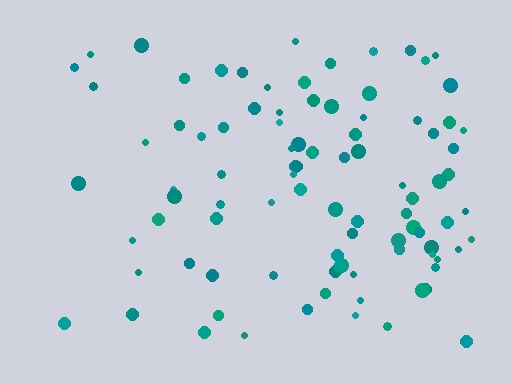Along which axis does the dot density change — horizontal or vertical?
Horizontal.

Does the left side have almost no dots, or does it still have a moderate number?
Still a moderate number, just noticeably fewer than the right.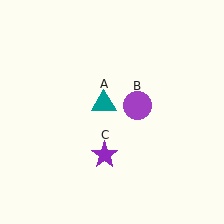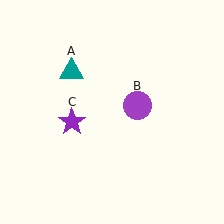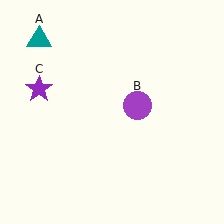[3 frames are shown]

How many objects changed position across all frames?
2 objects changed position: teal triangle (object A), purple star (object C).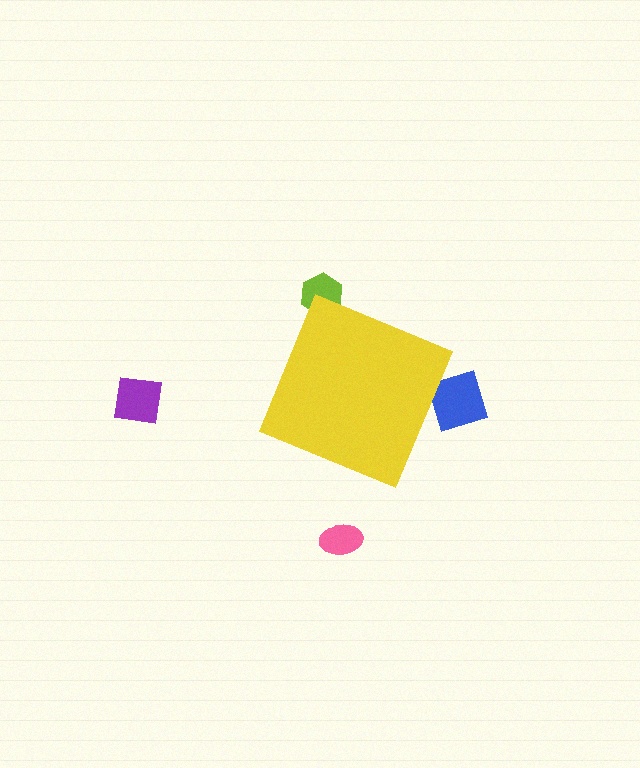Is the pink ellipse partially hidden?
No, the pink ellipse is fully visible.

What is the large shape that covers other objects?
A yellow diamond.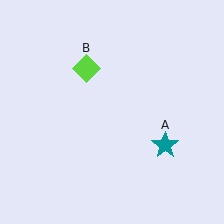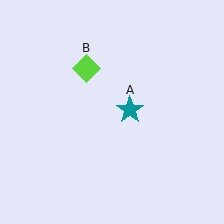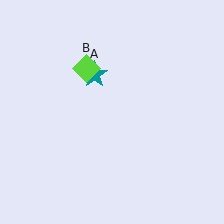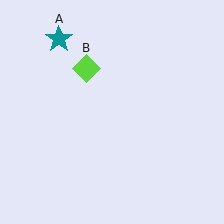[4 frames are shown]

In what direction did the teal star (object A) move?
The teal star (object A) moved up and to the left.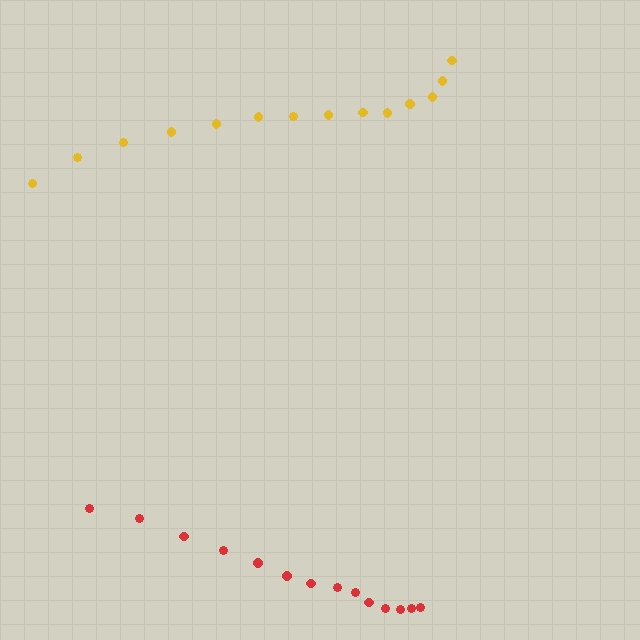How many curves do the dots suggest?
There are 2 distinct paths.